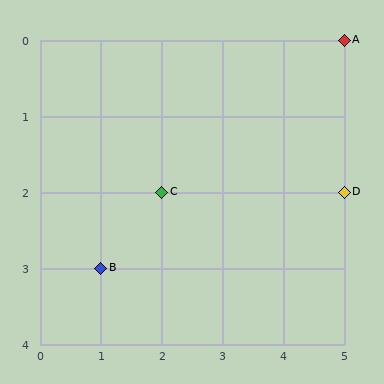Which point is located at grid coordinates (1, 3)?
Point B is at (1, 3).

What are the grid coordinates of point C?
Point C is at grid coordinates (2, 2).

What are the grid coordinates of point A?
Point A is at grid coordinates (5, 0).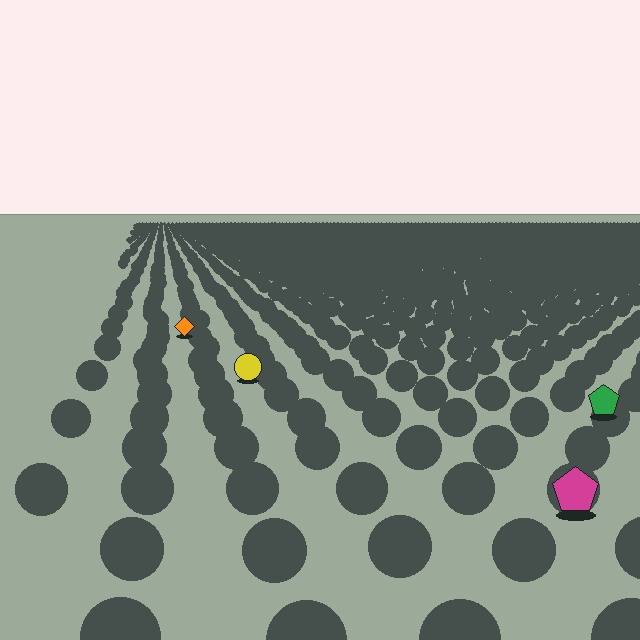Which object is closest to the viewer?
The magenta pentagon is closest. The texture marks near it are larger and more spread out.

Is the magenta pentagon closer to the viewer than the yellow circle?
Yes. The magenta pentagon is closer — you can tell from the texture gradient: the ground texture is coarser near it.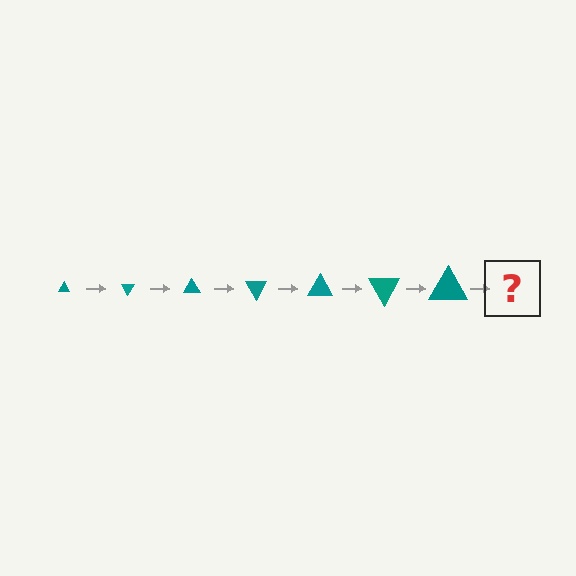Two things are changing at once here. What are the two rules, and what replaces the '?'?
The two rules are that the triangle grows larger each step and it rotates 60 degrees each step. The '?' should be a triangle, larger than the previous one and rotated 420 degrees from the start.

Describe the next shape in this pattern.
It should be a triangle, larger than the previous one and rotated 420 degrees from the start.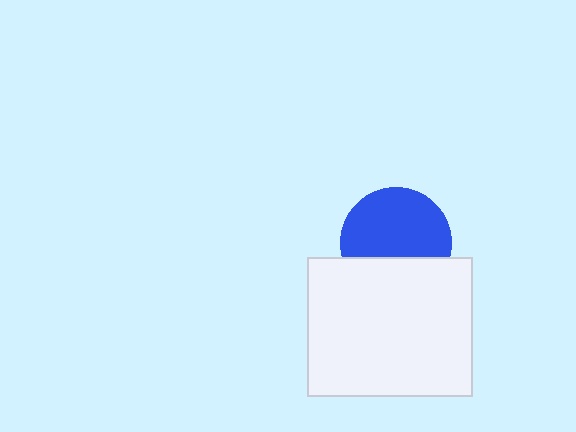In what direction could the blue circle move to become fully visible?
The blue circle could move up. That would shift it out from behind the white rectangle entirely.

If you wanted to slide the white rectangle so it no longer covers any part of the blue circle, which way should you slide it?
Slide it down — that is the most direct way to separate the two shapes.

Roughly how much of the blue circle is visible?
Most of it is visible (roughly 66%).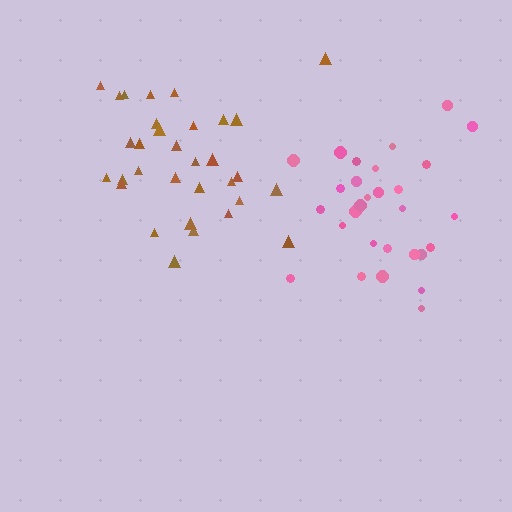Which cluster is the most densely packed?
Pink.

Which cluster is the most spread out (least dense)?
Brown.